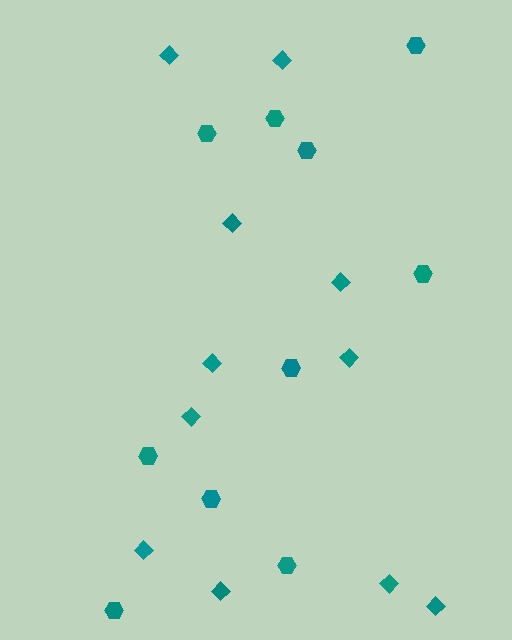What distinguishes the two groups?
There are 2 groups: one group of diamonds (11) and one group of hexagons (10).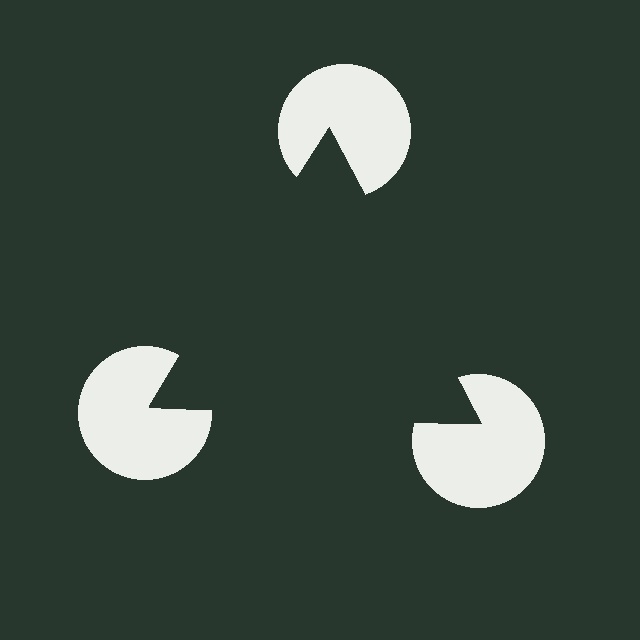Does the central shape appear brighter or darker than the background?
It typically appears slightly darker than the background, even though no actual brightness change is drawn.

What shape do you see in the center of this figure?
An illusory triangle — its edges are inferred from the aligned wedge cuts in the pac-man discs, not physically drawn.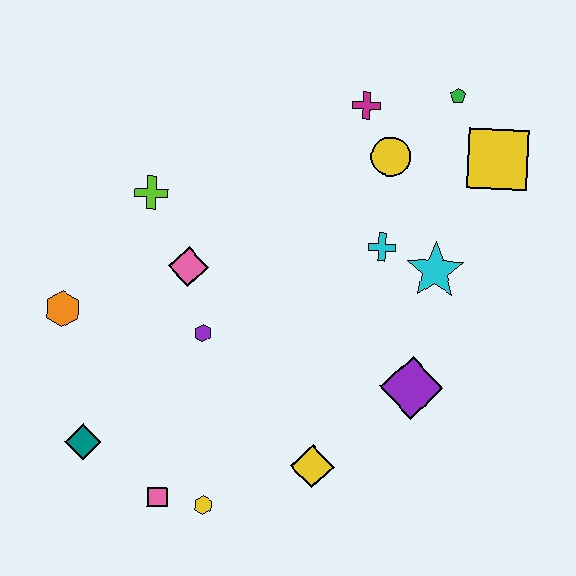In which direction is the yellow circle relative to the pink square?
The yellow circle is above the pink square.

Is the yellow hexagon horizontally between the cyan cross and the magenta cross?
No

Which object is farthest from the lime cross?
The yellow square is farthest from the lime cross.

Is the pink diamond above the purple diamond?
Yes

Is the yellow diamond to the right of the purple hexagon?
Yes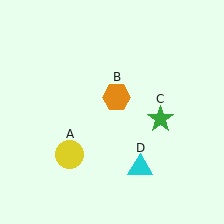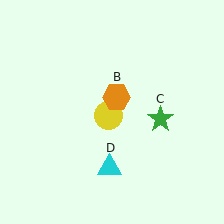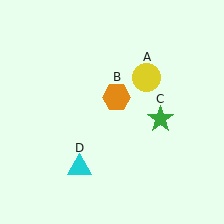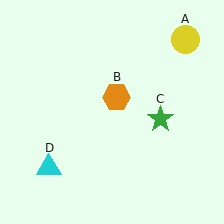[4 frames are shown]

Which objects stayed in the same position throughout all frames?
Orange hexagon (object B) and green star (object C) remained stationary.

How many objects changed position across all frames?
2 objects changed position: yellow circle (object A), cyan triangle (object D).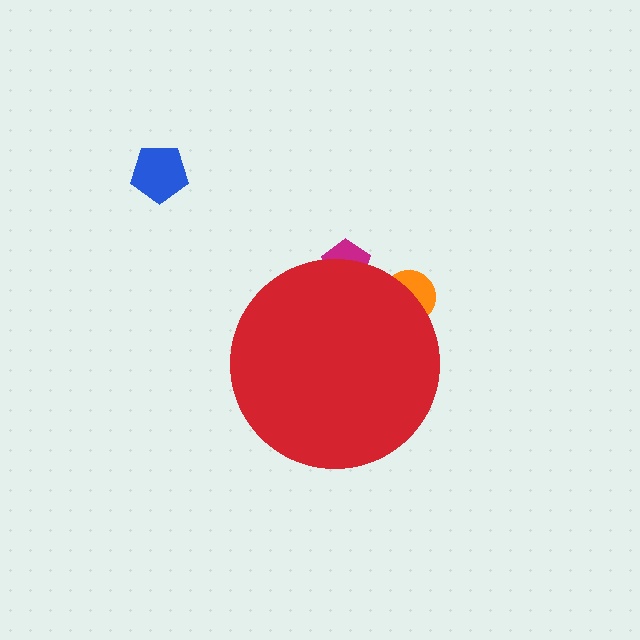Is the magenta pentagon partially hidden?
Yes, the magenta pentagon is partially hidden behind the red circle.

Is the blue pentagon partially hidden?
No, the blue pentagon is fully visible.